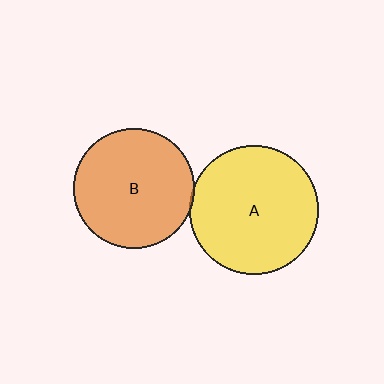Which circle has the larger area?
Circle A (yellow).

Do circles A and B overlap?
Yes.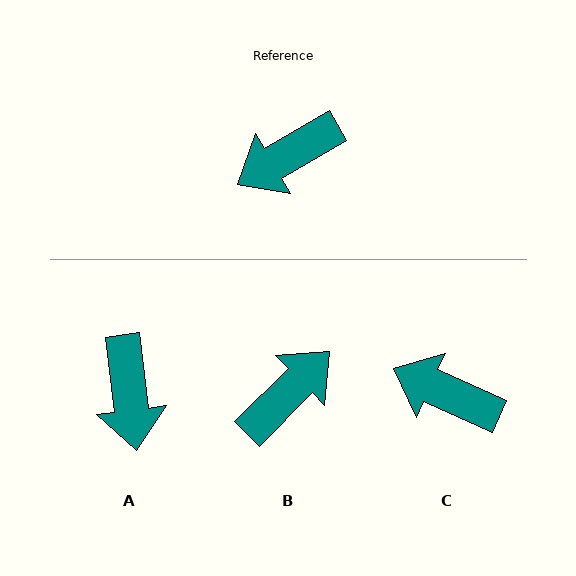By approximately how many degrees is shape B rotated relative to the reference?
Approximately 165 degrees clockwise.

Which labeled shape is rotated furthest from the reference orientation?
B, about 165 degrees away.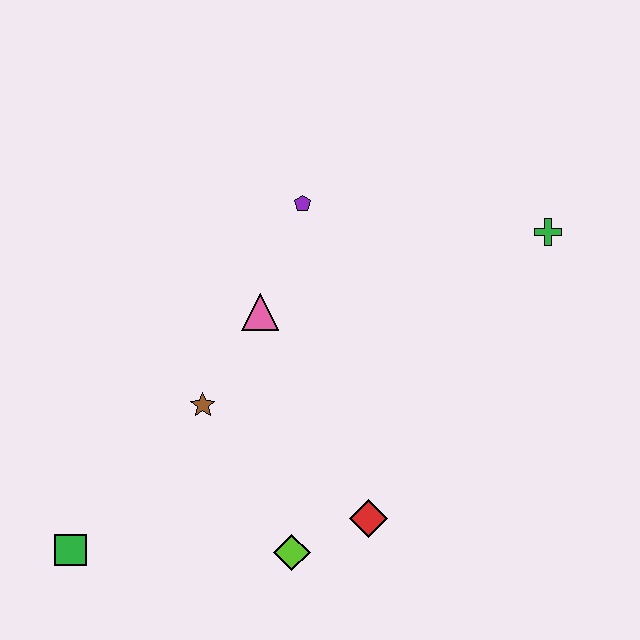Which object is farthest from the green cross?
The green square is farthest from the green cross.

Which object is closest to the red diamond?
The lime diamond is closest to the red diamond.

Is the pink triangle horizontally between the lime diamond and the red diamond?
No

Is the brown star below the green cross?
Yes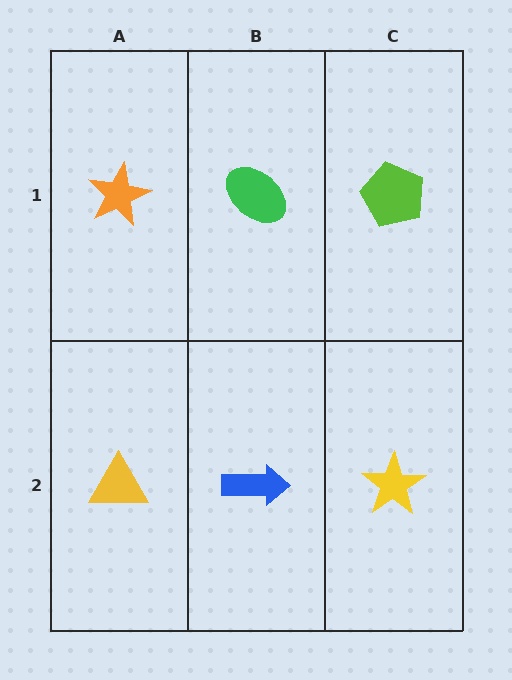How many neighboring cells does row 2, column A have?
2.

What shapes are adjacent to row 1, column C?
A yellow star (row 2, column C), a green ellipse (row 1, column B).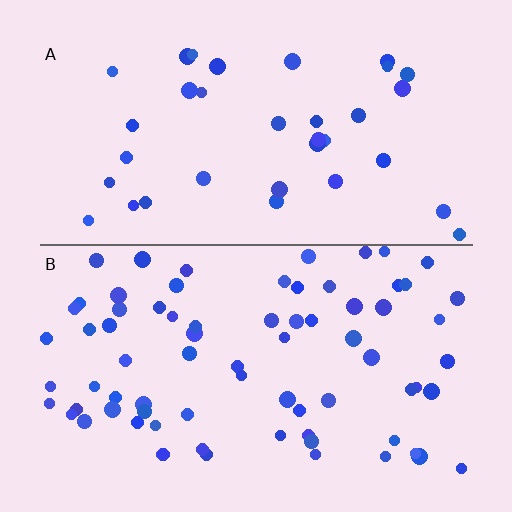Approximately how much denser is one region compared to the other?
Approximately 2.1× — region B over region A.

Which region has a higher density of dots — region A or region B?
B (the bottom).